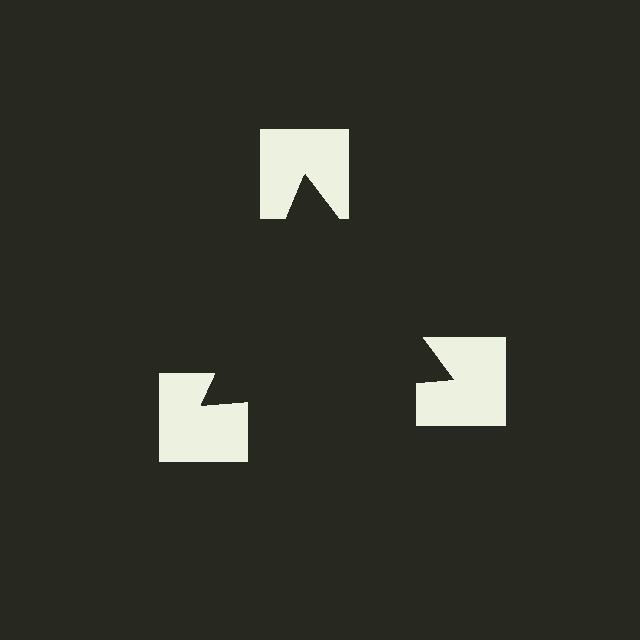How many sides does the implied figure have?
3 sides.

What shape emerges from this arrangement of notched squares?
An illusory triangle — its edges are inferred from the aligned wedge cuts in the notched squares, not physically drawn.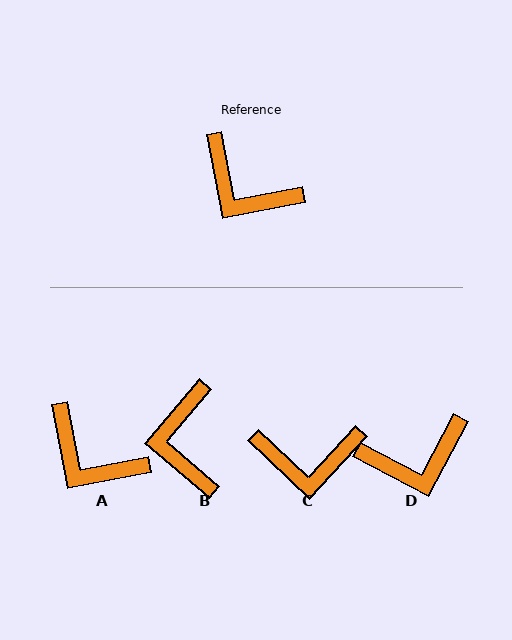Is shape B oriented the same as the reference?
No, it is off by about 51 degrees.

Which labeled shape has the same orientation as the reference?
A.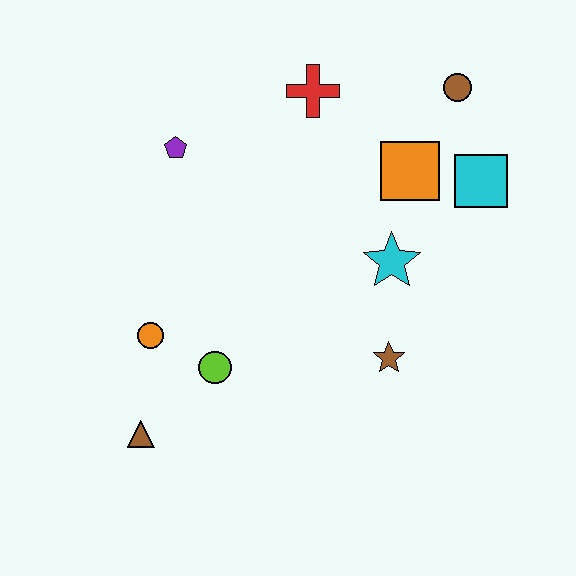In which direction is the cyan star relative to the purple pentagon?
The cyan star is to the right of the purple pentagon.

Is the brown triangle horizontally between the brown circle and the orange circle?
No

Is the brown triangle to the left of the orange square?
Yes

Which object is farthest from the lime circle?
The brown circle is farthest from the lime circle.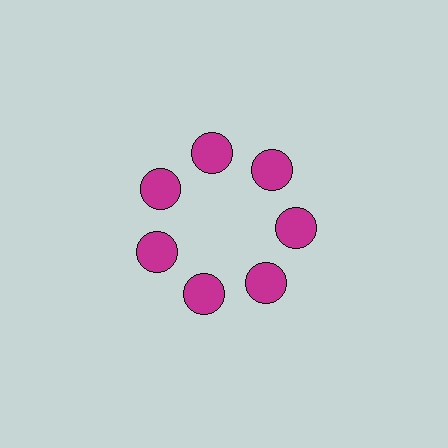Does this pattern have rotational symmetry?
Yes, this pattern has 7-fold rotational symmetry. It looks the same after rotating 51 degrees around the center.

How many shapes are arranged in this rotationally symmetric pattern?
There are 7 shapes, arranged in 7 groups of 1.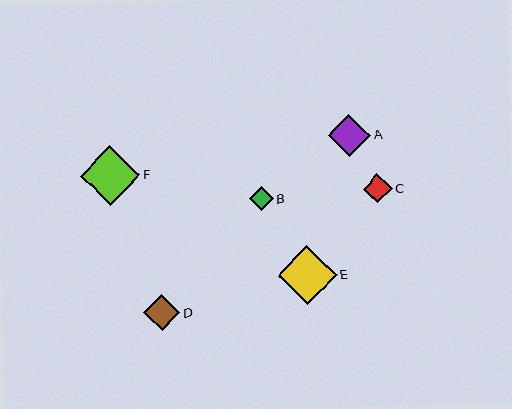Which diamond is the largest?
Diamond F is the largest with a size of approximately 59 pixels.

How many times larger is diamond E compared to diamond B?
Diamond E is approximately 2.5 times the size of diamond B.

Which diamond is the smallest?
Diamond B is the smallest with a size of approximately 24 pixels.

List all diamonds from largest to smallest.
From largest to smallest: F, E, A, D, C, B.